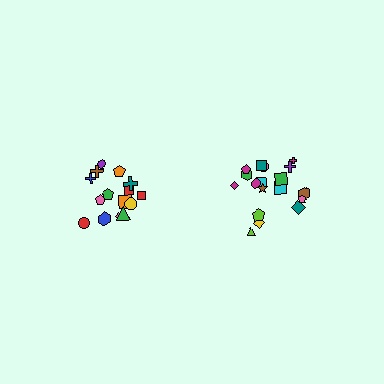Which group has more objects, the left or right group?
The right group.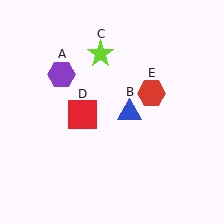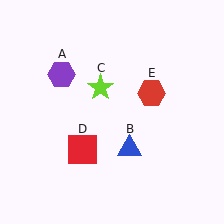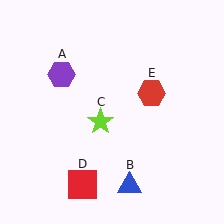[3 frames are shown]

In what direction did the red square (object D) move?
The red square (object D) moved down.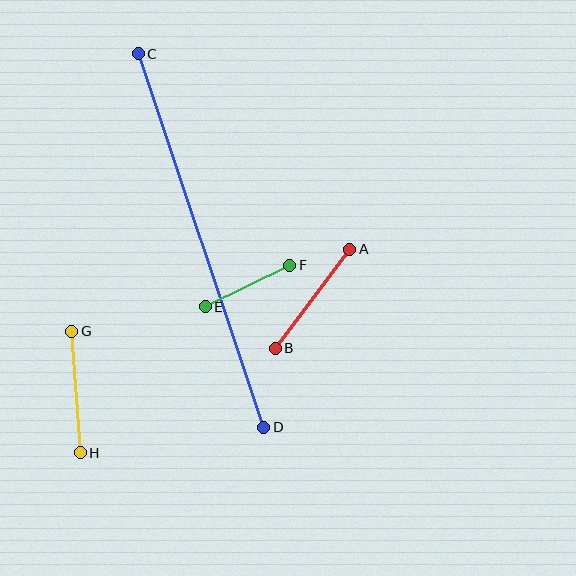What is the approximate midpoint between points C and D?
The midpoint is at approximately (201, 241) pixels.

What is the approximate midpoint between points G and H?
The midpoint is at approximately (76, 392) pixels.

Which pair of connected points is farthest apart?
Points C and D are farthest apart.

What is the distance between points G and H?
The distance is approximately 122 pixels.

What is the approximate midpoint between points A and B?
The midpoint is at approximately (313, 299) pixels.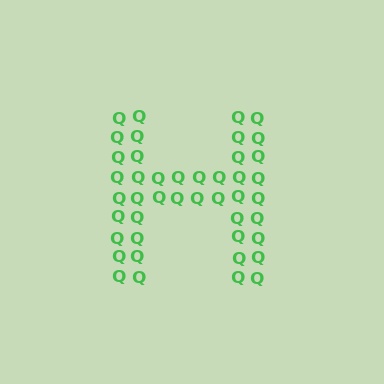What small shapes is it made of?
It is made of small letter Q's.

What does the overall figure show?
The overall figure shows the letter H.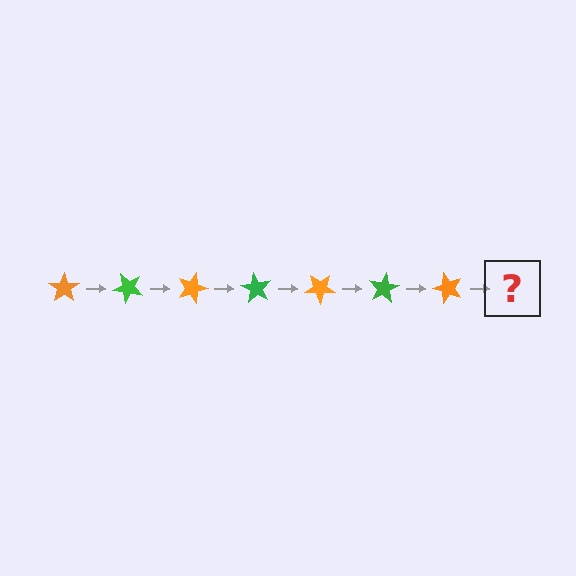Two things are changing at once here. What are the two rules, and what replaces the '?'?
The two rules are that it rotates 45 degrees each step and the color cycles through orange and green. The '?' should be a green star, rotated 315 degrees from the start.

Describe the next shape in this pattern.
It should be a green star, rotated 315 degrees from the start.